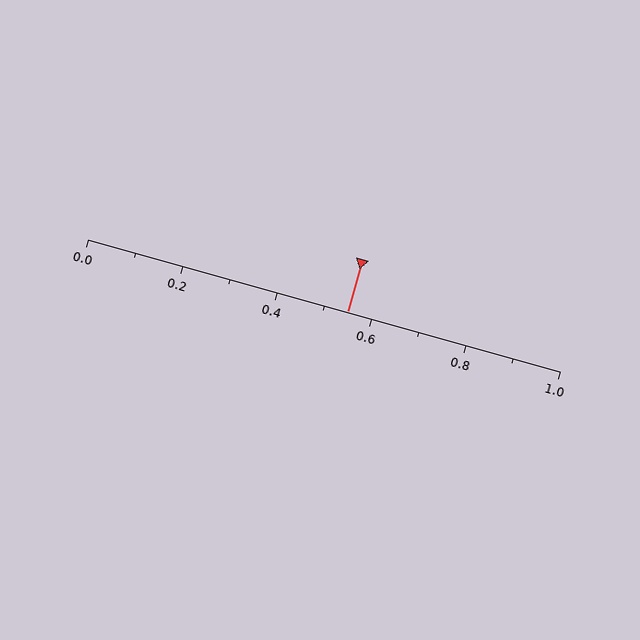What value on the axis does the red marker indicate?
The marker indicates approximately 0.55.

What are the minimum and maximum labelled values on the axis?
The axis runs from 0.0 to 1.0.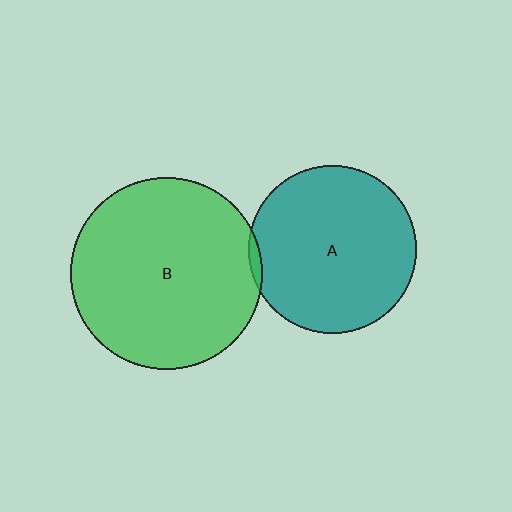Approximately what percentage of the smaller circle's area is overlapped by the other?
Approximately 5%.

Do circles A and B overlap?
Yes.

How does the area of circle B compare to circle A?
Approximately 1.3 times.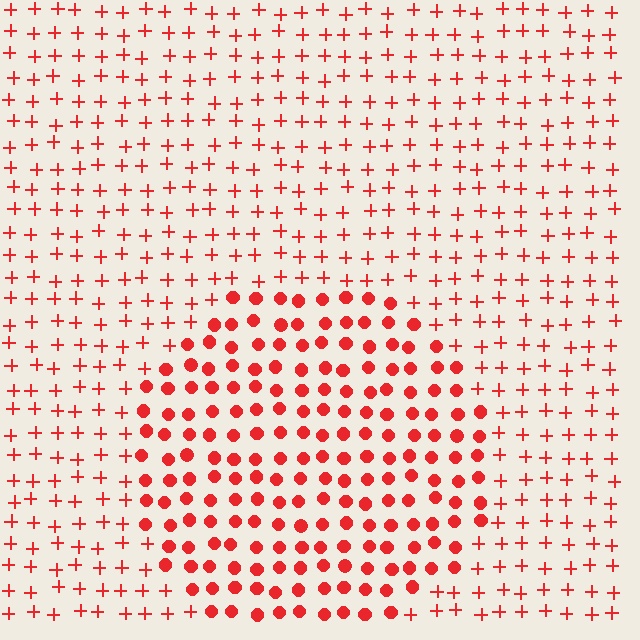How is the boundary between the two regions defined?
The boundary is defined by a change in element shape: circles inside vs. plus signs outside. All elements share the same color and spacing.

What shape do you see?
I see a circle.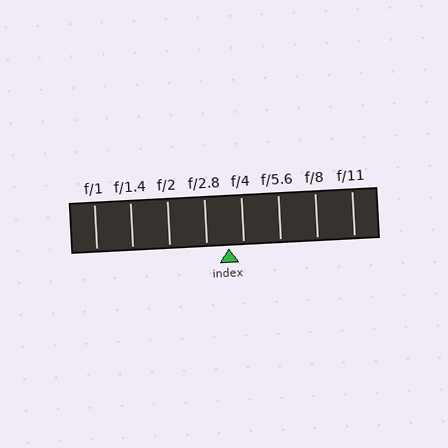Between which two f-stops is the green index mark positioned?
The index mark is between f/2.8 and f/4.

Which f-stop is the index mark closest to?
The index mark is closest to f/4.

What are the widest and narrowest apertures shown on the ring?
The widest aperture shown is f/1 and the narrowest is f/11.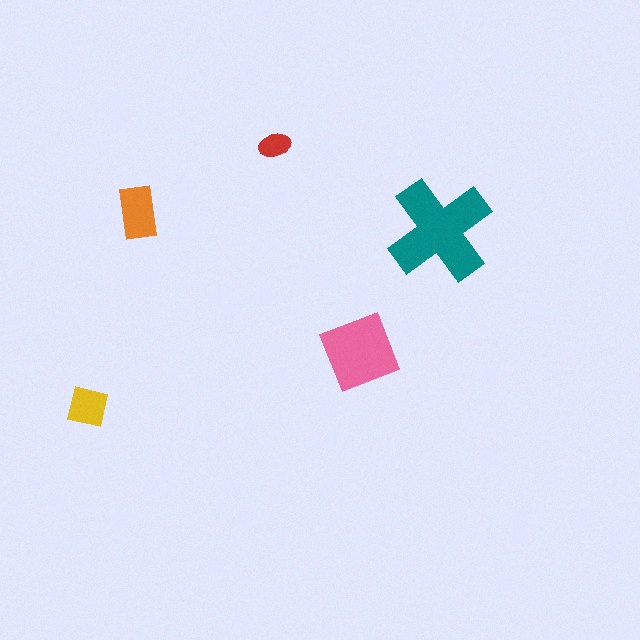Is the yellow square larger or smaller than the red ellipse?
Larger.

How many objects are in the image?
There are 5 objects in the image.